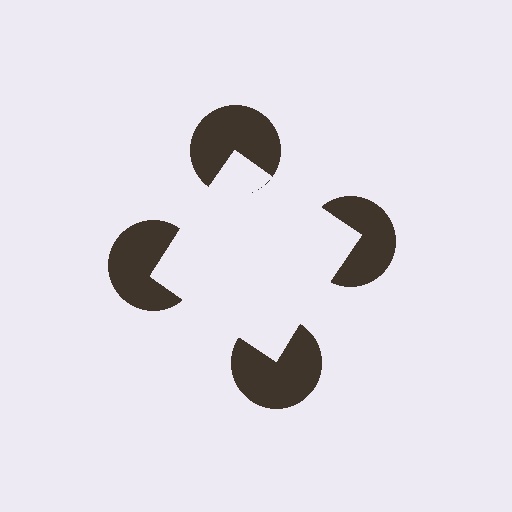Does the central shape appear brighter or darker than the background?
It typically appears slightly brighter than the background, even though no actual brightness change is drawn.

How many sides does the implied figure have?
4 sides.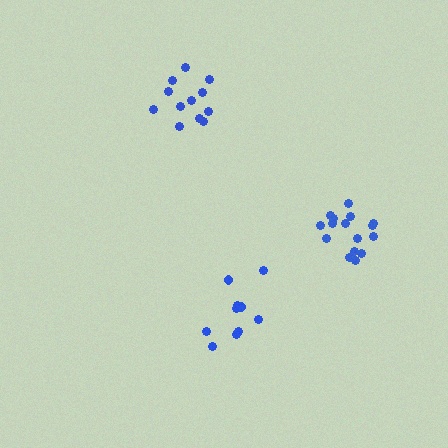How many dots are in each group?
Group 1: 12 dots, Group 2: 16 dots, Group 3: 10 dots (38 total).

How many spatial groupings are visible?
There are 3 spatial groupings.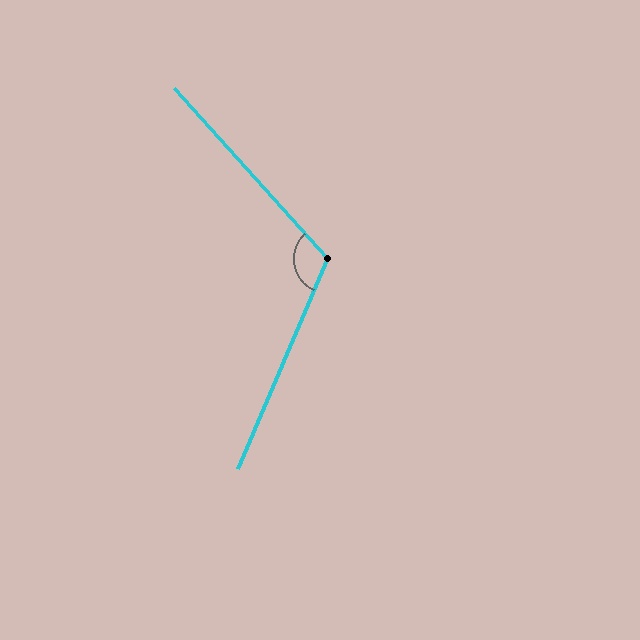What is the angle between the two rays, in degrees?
Approximately 115 degrees.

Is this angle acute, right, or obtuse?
It is obtuse.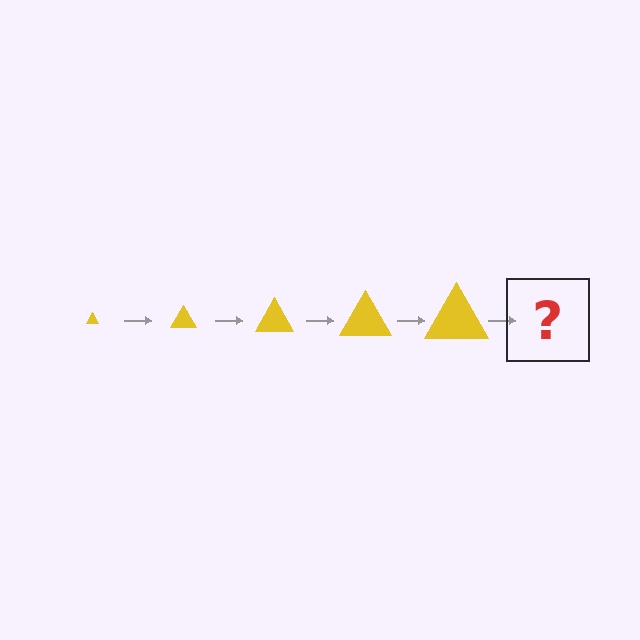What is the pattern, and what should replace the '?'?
The pattern is that the triangle gets progressively larger each step. The '?' should be a yellow triangle, larger than the previous one.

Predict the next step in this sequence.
The next step is a yellow triangle, larger than the previous one.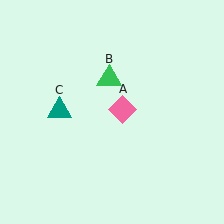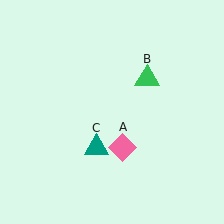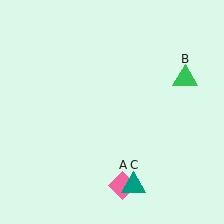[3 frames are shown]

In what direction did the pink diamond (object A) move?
The pink diamond (object A) moved down.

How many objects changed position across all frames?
3 objects changed position: pink diamond (object A), green triangle (object B), teal triangle (object C).